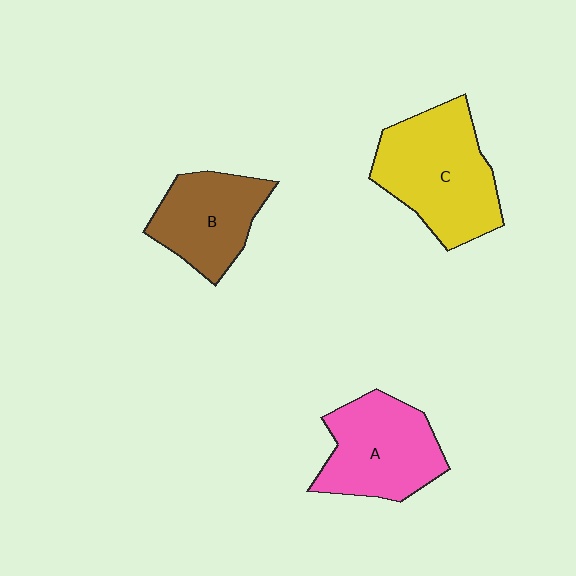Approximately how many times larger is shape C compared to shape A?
Approximately 1.2 times.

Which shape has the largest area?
Shape C (yellow).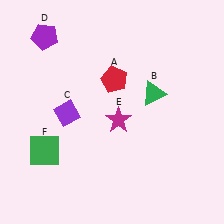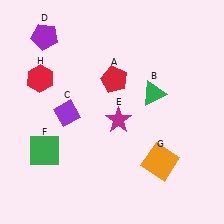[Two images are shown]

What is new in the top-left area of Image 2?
A red hexagon (H) was added in the top-left area of Image 2.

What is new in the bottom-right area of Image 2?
An orange square (G) was added in the bottom-right area of Image 2.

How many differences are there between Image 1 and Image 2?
There are 2 differences between the two images.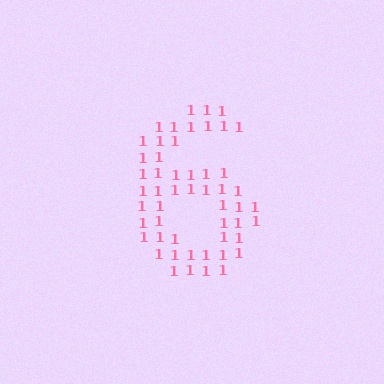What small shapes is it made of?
It is made of small digit 1's.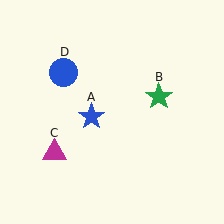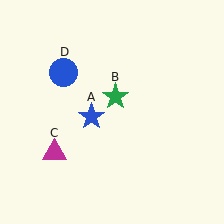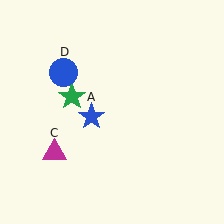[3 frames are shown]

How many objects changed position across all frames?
1 object changed position: green star (object B).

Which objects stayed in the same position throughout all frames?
Blue star (object A) and magenta triangle (object C) and blue circle (object D) remained stationary.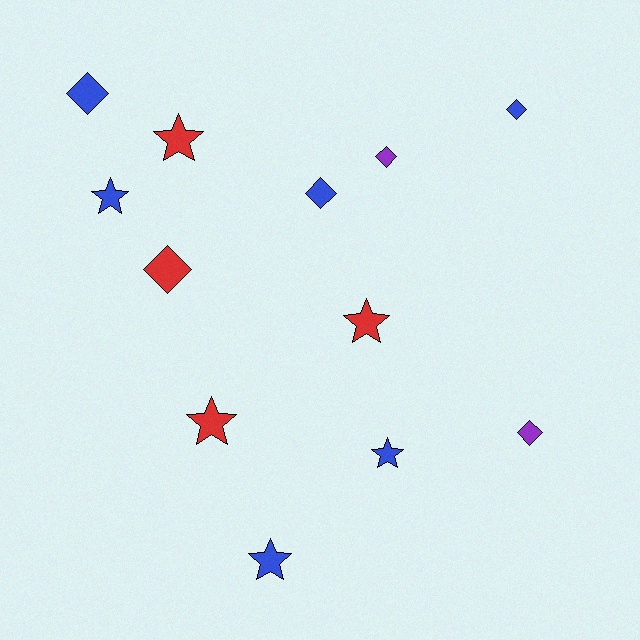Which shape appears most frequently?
Diamond, with 6 objects.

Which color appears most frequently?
Blue, with 6 objects.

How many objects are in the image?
There are 12 objects.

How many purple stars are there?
There are no purple stars.